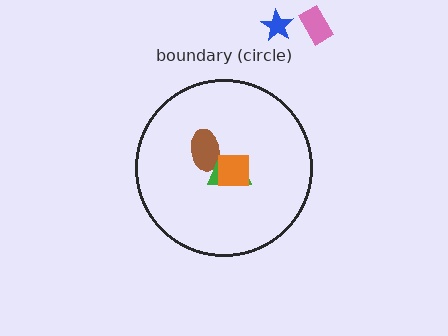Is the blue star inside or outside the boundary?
Outside.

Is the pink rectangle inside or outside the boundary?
Outside.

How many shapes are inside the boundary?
3 inside, 2 outside.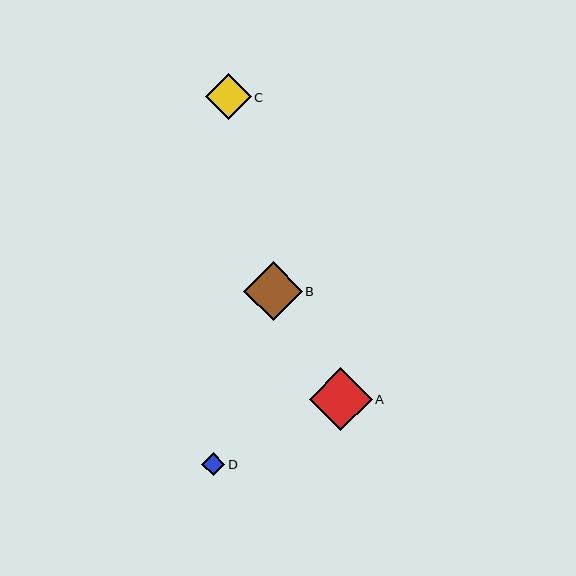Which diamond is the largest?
Diamond A is the largest with a size of approximately 63 pixels.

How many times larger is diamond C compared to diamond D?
Diamond C is approximately 2.0 times the size of diamond D.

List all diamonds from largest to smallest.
From largest to smallest: A, B, C, D.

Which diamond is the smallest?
Diamond D is the smallest with a size of approximately 23 pixels.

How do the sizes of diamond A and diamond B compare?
Diamond A and diamond B are approximately the same size.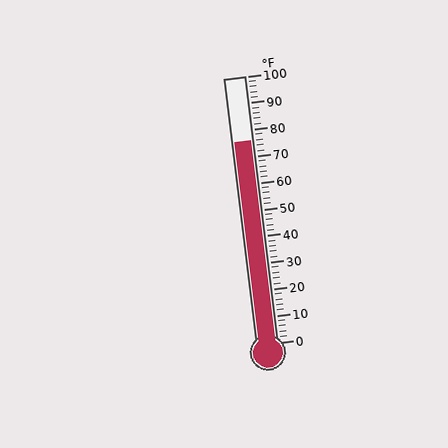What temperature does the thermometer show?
The thermometer shows approximately 76°F.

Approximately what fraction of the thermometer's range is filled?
The thermometer is filled to approximately 75% of its range.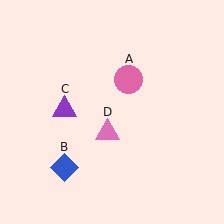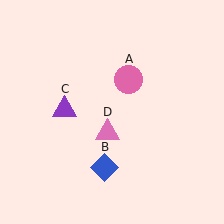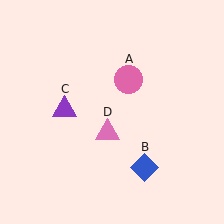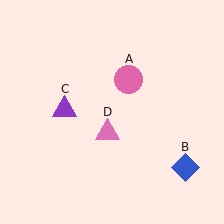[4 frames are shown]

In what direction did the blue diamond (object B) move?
The blue diamond (object B) moved right.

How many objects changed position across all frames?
1 object changed position: blue diamond (object B).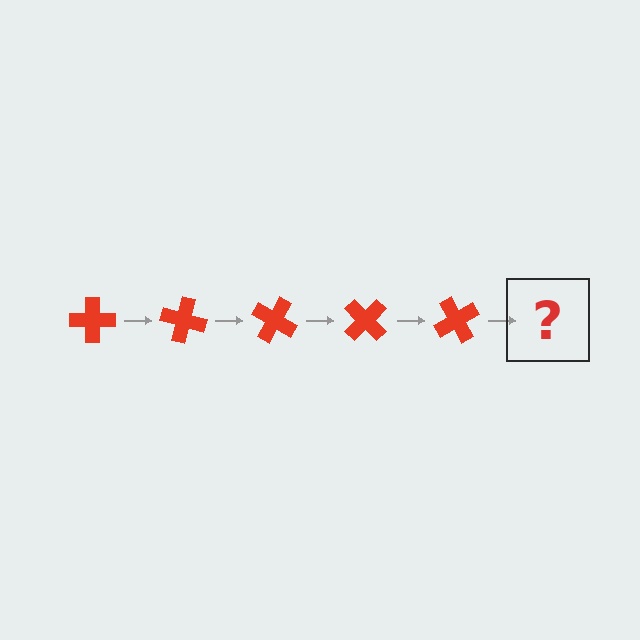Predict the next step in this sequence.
The next step is a red cross rotated 75 degrees.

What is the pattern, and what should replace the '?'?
The pattern is that the cross rotates 15 degrees each step. The '?' should be a red cross rotated 75 degrees.